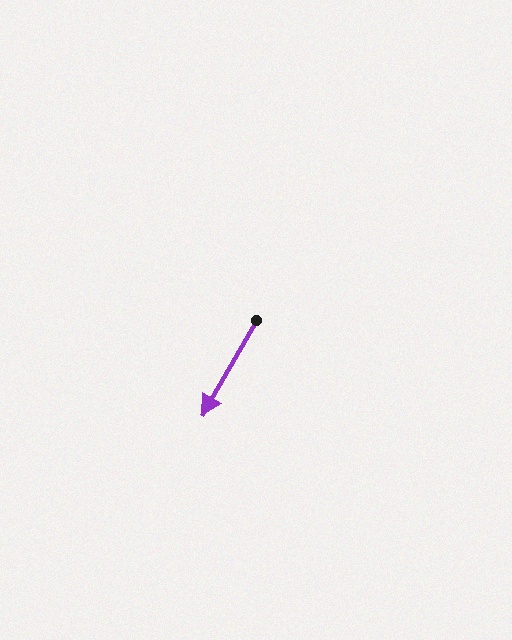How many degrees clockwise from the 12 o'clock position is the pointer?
Approximately 210 degrees.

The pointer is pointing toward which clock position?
Roughly 7 o'clock.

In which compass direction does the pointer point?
Southwest.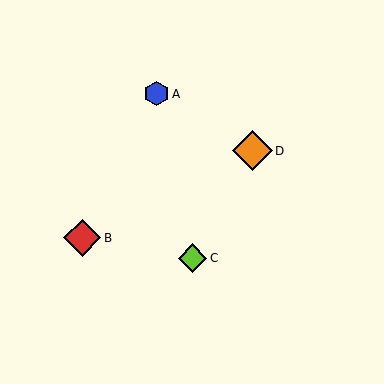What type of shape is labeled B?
Shape B is a red diamond.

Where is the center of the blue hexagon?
The center of the blue hexagon is at (157, 94).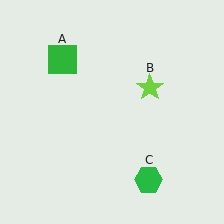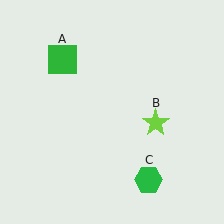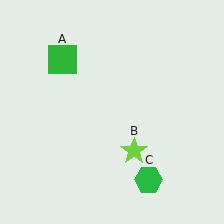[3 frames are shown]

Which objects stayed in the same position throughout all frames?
Green square (object A) and green hexagon (object C) remained stationary.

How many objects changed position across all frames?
1 object changed position: lime star (object B).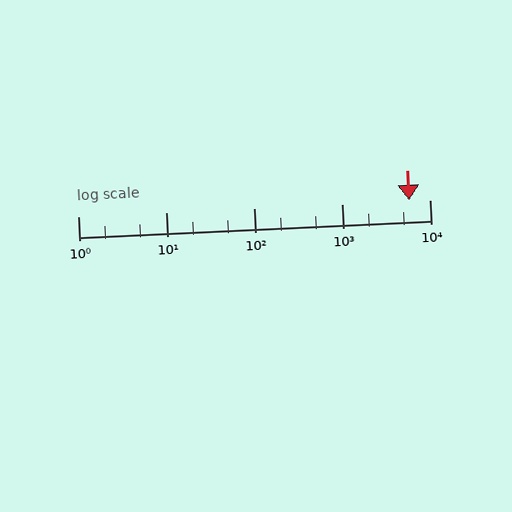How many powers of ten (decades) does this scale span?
The scale spans 4 decades, from 1 to 10000.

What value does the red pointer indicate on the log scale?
The pointer indicates approximately 5900.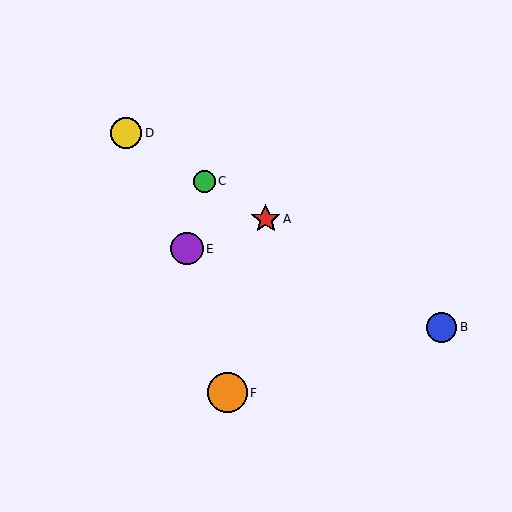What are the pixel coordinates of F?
Object F is at (227, 393).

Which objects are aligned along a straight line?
Objects A, B, C, D are aligned along a straight line.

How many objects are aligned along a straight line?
4 objects (A, B, C, D) are aligned along a straight line.